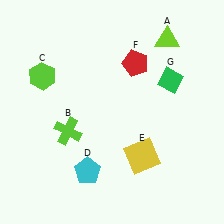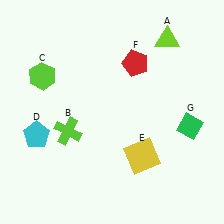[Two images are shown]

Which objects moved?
The objects that moved are: the cyan pentagon (D), the green diamond (G).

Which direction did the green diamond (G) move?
The green diamond (G) moved down.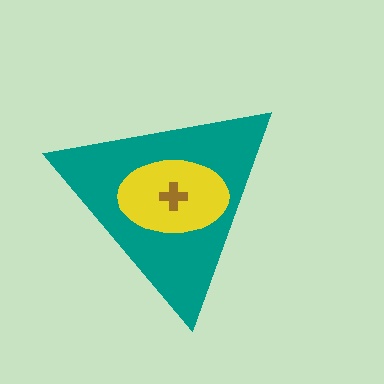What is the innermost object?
The brown cross.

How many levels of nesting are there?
3.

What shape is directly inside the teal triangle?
The yellow ellipse.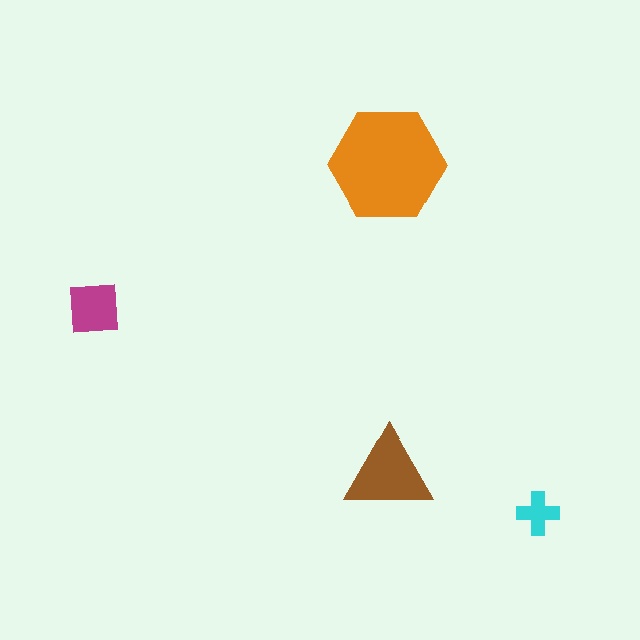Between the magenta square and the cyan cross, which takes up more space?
The magenta square.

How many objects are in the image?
There are 4 objects in the image.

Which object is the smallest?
The cyan cross.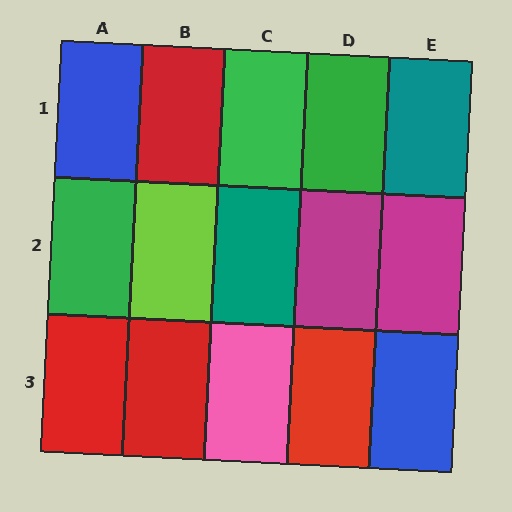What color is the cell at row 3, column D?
Red.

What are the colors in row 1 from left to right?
Blue, red, green, green, teal.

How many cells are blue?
2 cells are blue.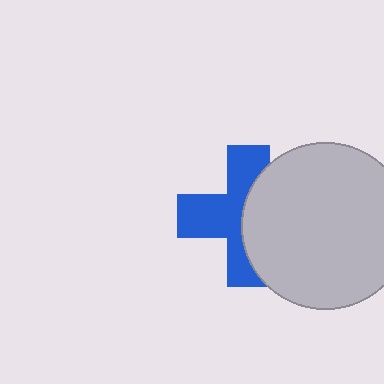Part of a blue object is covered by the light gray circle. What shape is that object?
It is a cross.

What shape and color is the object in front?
The object in front is a light gray circle.